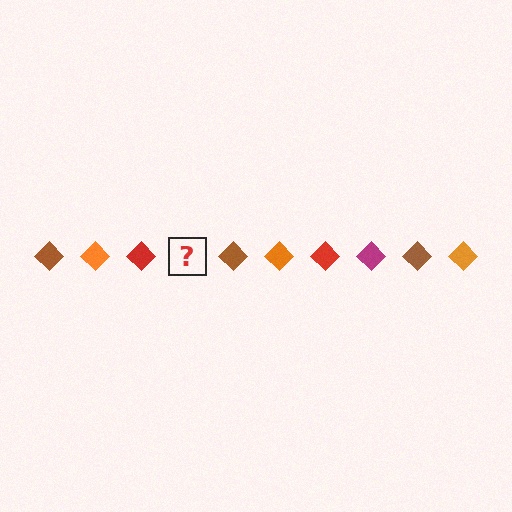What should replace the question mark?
The question mark should be replaced with a magenta diamond.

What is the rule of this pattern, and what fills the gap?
The rule is that the pattern cycles through brown, orange, red, magenta diamonds. The gap should be filled with a magenta diamond.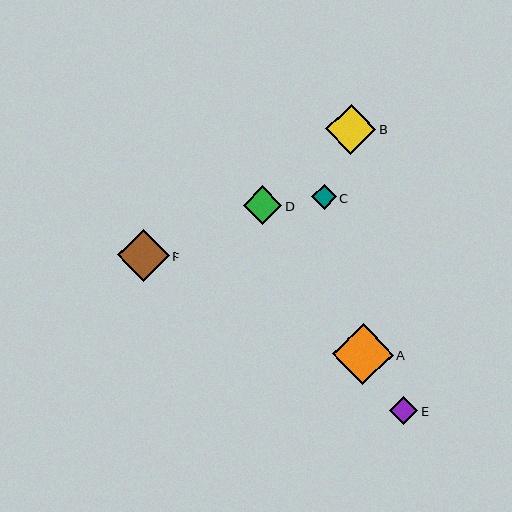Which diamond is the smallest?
Diamond C is the smallest with a size of approximately 24 pixels.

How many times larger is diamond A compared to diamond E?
Diamond A is approximately 2.2 times the size of diamond E.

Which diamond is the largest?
Diamond A is the largest with a size of approximately 61 pixels.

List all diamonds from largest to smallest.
From largest to smallest: A, F, B, D, E, C.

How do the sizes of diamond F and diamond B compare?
Diamond F and diamond B are approximately the same size.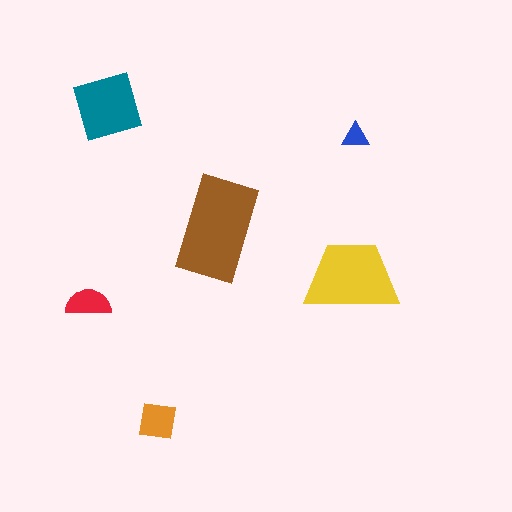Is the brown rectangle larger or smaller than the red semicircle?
Larger.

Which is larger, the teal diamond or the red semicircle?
The teal diamond.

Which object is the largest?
The brown rectangle.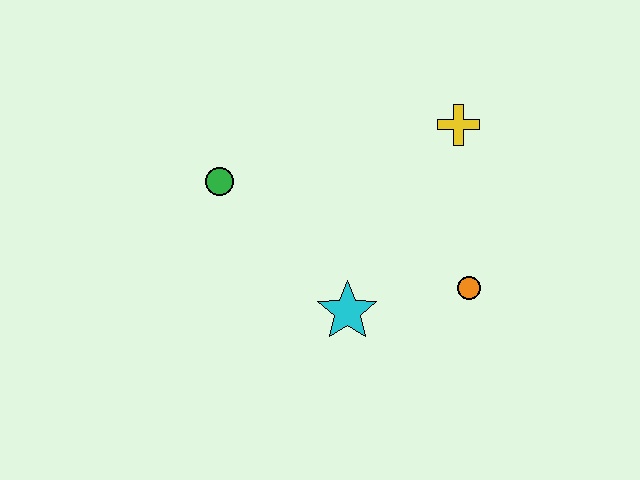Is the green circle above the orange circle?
Yes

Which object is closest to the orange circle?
The cyan star is closest to the orange circle.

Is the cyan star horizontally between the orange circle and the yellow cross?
No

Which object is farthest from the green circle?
The orange circle is farthest from the green circle.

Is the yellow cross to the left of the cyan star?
No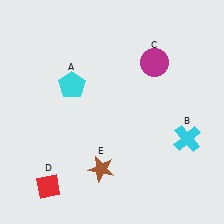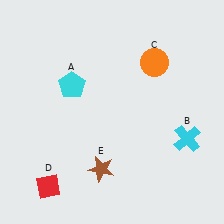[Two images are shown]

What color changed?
The circle (C) changed from magenta in Image 1 to orange in Image 2.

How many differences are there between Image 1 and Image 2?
There is 1 difference between the two images.